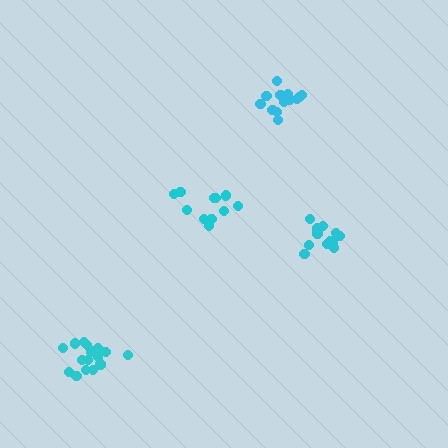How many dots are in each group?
Group 1: 14 dots, Group 2: 11 dots, Group 3: 14 dots, Group 4: 17 dots (56 total).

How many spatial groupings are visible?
There are 4 spatial groupings.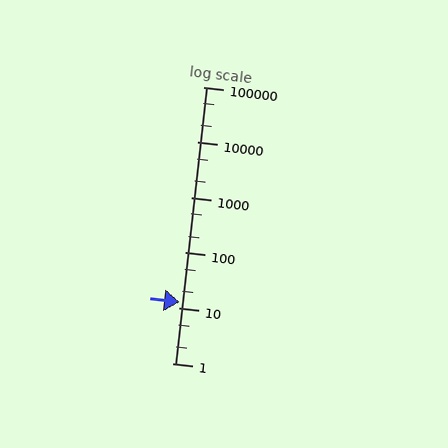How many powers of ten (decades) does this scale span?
The scale spans 5 decades, from 1 to 100000.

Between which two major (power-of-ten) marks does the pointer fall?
The pointer is between 10 and 100.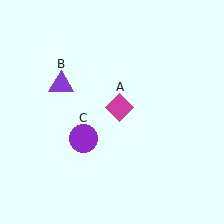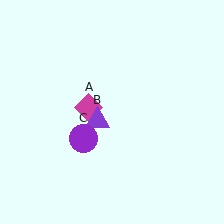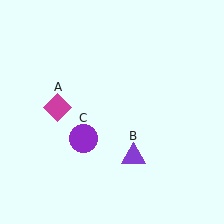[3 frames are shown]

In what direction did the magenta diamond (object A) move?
The magenta diamond (object A) moved left.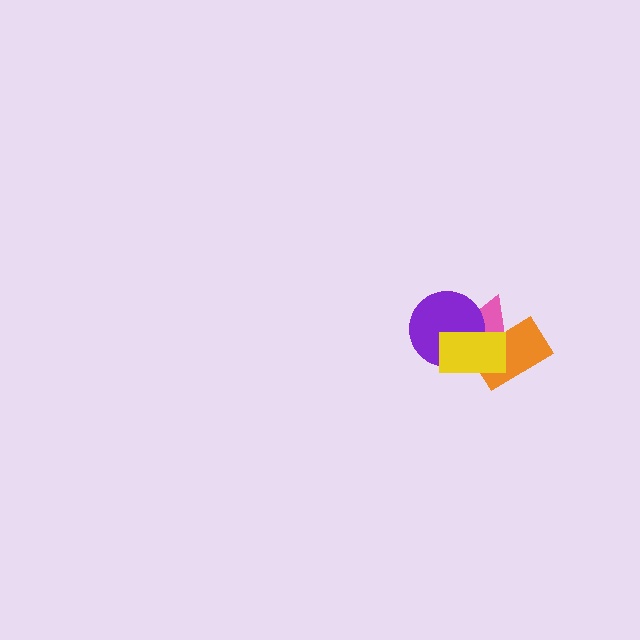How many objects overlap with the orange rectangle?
2 objects overlap with the orange rectangle.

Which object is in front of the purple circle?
The yellow rectangle is in front of the purple circle.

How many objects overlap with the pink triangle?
3 objects overlap with the pink triangle.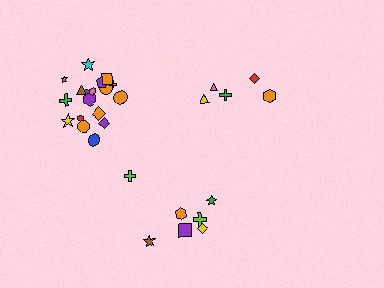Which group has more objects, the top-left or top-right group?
The top-left group.